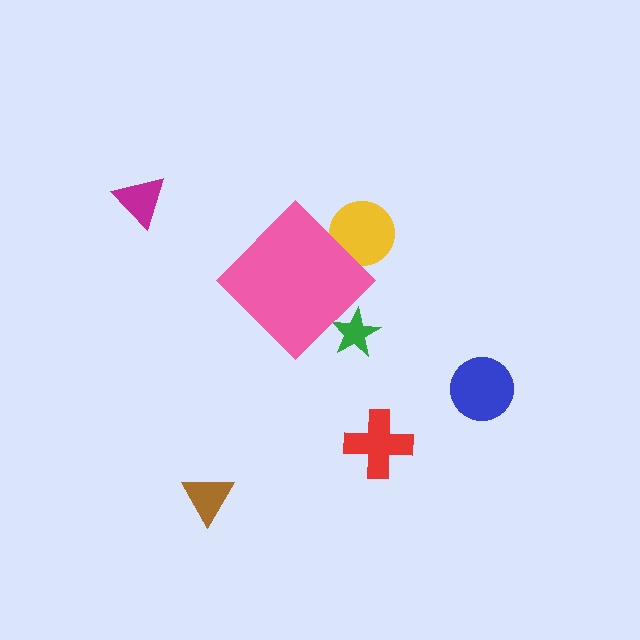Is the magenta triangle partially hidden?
No, the magenta triangle is fully visible.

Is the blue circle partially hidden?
No, the blue circle is fully visible.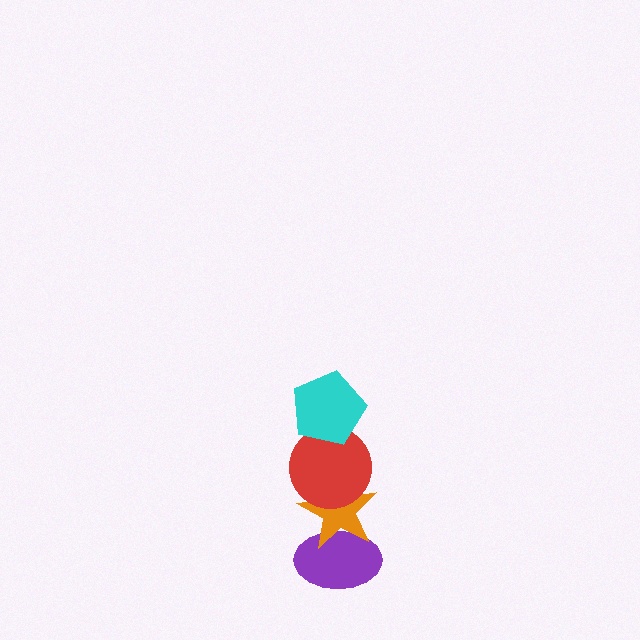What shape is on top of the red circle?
The cyan pentagon is on top of the red circle.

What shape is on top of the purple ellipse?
The orange star is on top of the purple ellipse.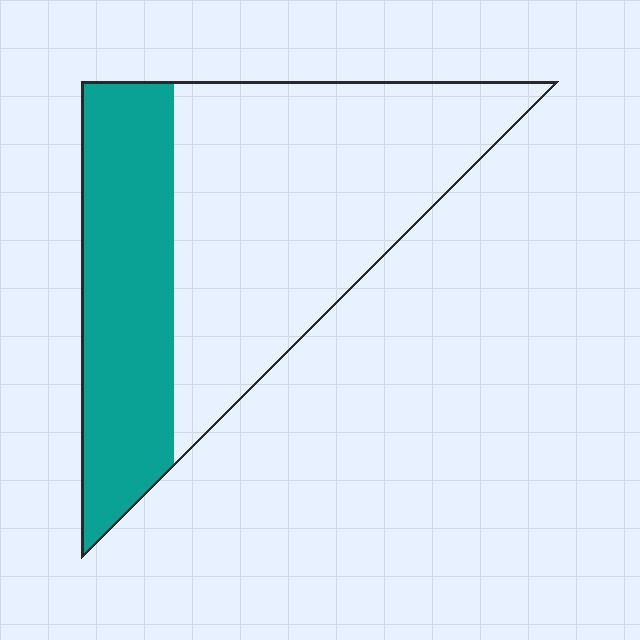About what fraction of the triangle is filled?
About one third (1/3).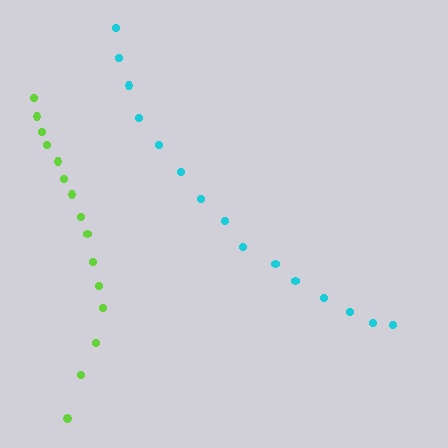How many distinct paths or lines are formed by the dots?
There are 2 distinct paths.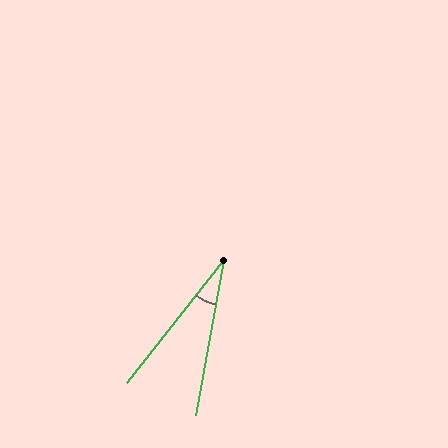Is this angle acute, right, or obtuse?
It is acute.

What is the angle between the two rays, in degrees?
Approximately 28 degrees.